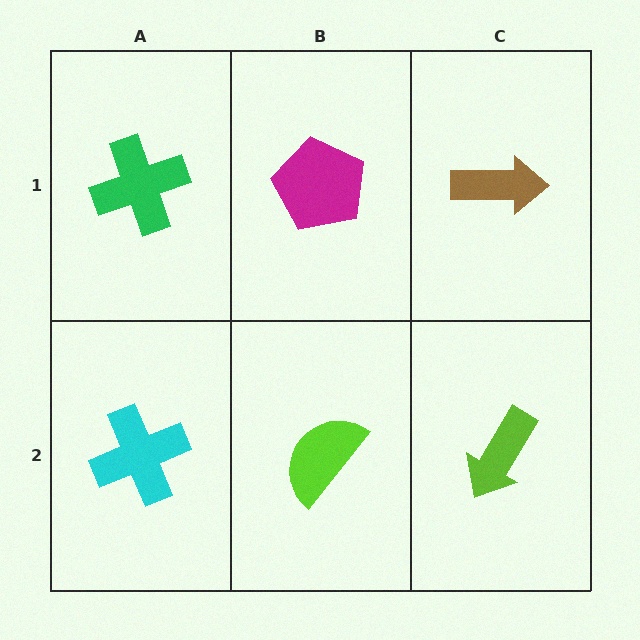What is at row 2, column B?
A lime semicircle.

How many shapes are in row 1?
3 shapes.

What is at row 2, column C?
A lime arrow.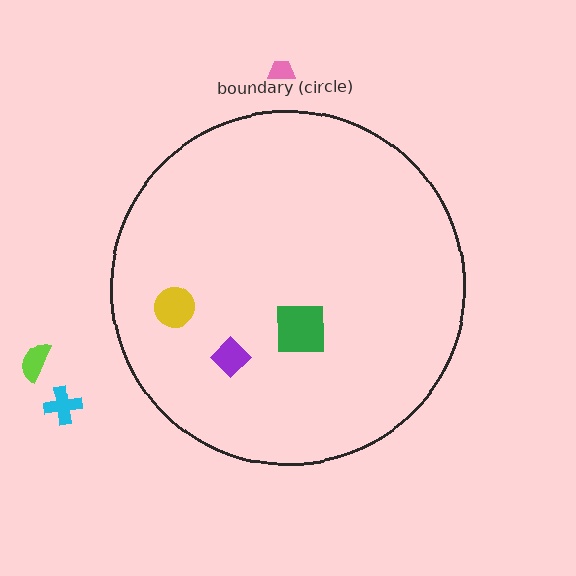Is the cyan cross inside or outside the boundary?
Outside.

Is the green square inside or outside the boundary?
Inside.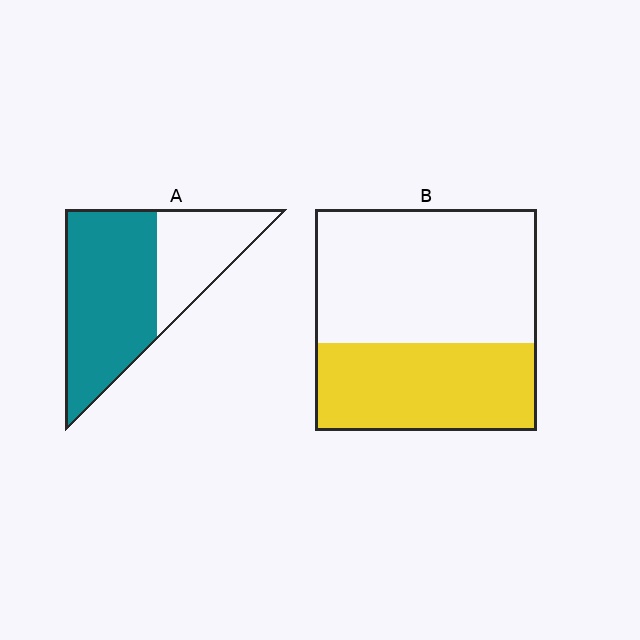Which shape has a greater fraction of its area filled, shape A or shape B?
Shape A.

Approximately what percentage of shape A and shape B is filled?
A is approximately 65% and B is approximately 40%.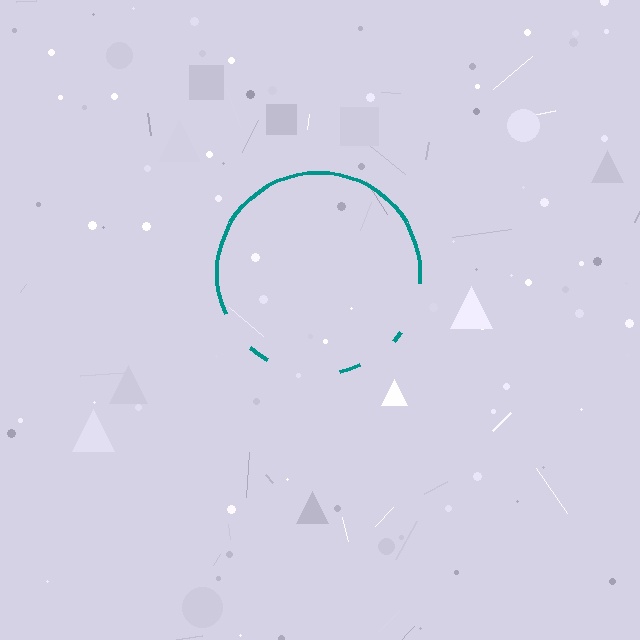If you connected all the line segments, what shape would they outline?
They would outline a circle.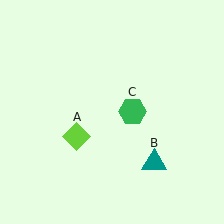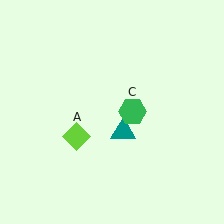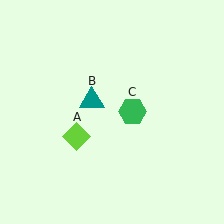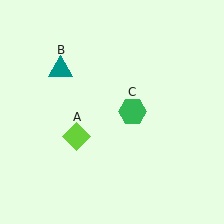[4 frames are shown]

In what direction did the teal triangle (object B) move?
The teal triangle (object B) moved up and to the left.